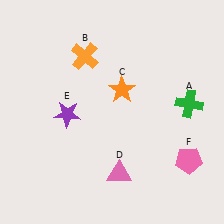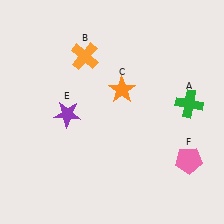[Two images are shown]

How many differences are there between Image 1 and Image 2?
There is 1 difference between the two images.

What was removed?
The pink triangle (D) was removed in Image 2.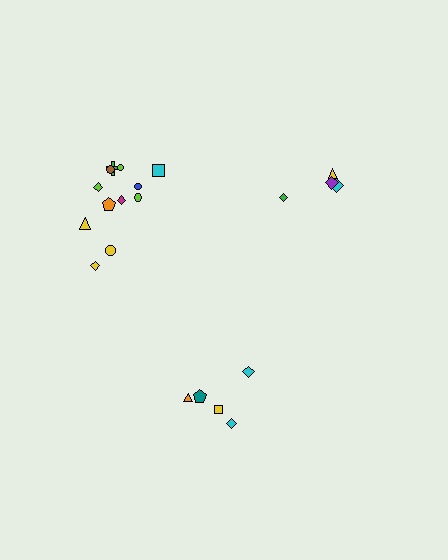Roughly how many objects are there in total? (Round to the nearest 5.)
Roughly 20 objects in total.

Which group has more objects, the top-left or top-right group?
The top-left group.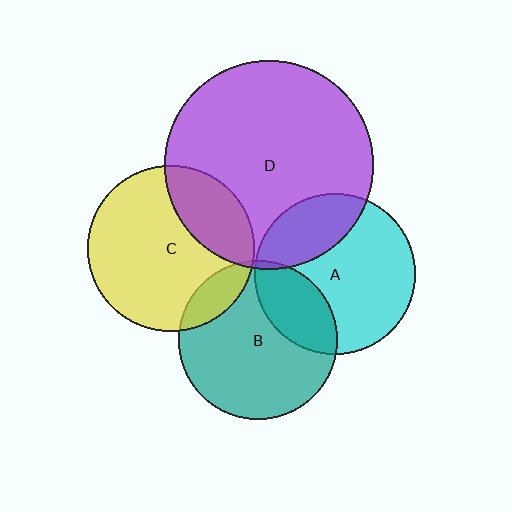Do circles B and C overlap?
Yes.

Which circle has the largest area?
Circle D (purple).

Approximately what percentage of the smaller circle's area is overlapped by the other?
Approximately 15%.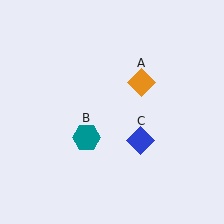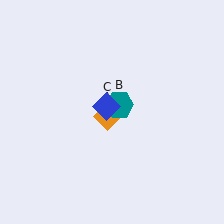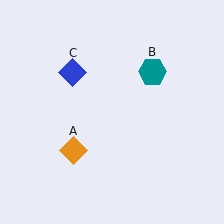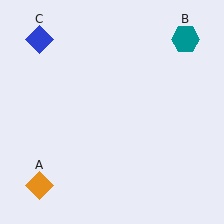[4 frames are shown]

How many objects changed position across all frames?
3 objects changed position: orange diamond (object A), teal hexagon (object B), blue diamond (object C).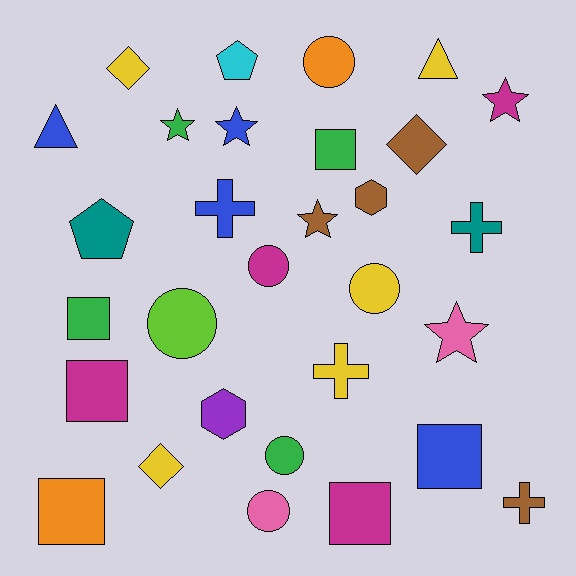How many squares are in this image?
There are 6 squares.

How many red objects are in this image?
There are no red objects.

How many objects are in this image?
There are 30 objects.